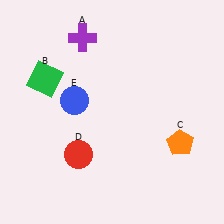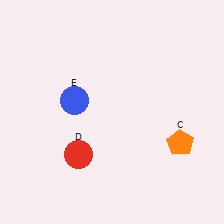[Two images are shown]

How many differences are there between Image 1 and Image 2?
There are 2 differences between the two images.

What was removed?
The purple cross (A), the green square (B) were removed in Image 2.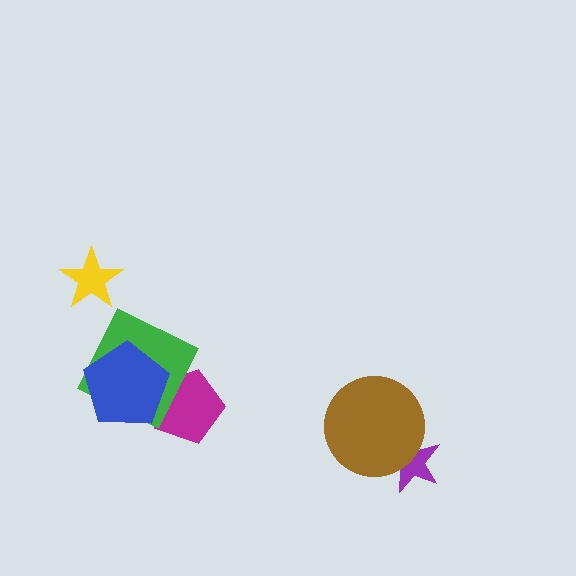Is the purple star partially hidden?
Yes, it is partially covered by another shape.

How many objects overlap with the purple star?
1 object overlaps with the purple star.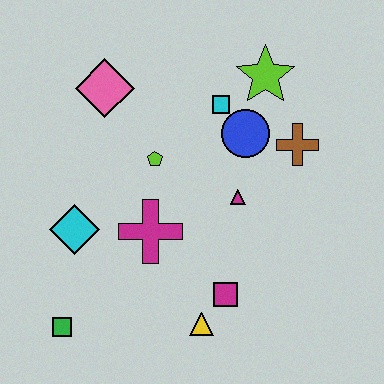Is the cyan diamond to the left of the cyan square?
Yes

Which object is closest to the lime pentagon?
The magenta cross is closest to the lime pentagon.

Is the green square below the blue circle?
Yes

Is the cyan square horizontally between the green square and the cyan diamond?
No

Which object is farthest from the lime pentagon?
The green square is farthest from the lime pentagon.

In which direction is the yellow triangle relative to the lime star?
The yellow triangle is below the lime star.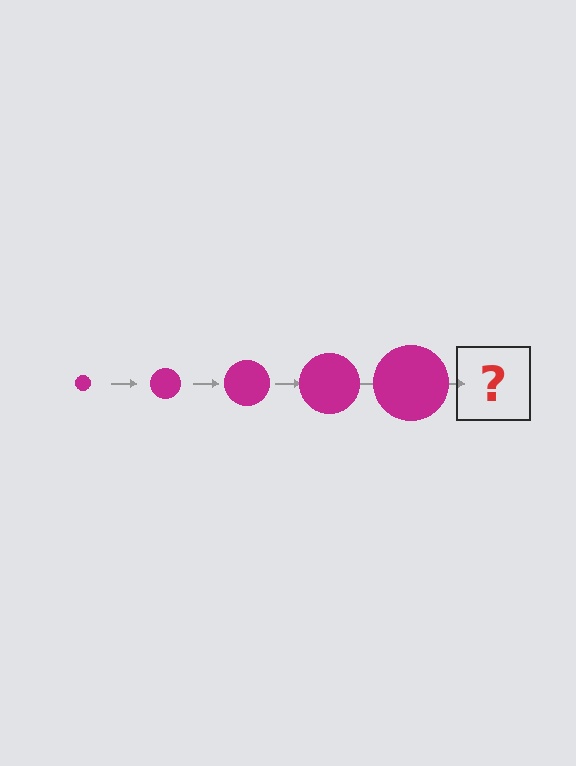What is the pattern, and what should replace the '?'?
The pattern is that the circle gets progressively larger each step. The '?' should be a magenta circle, larger than the previous one.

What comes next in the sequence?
The next element should be a magenta circle, larger than the previous one.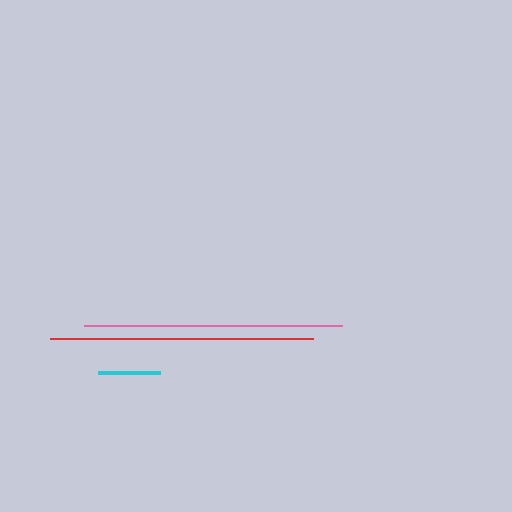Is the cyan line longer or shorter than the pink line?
The pink line is longer than the cyan line.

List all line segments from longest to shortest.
From longest to shortest: red, pink, cyan.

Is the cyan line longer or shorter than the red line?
The red line is longer than the cyan line.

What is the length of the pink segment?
The pink segment is approximately 258 pixels long.